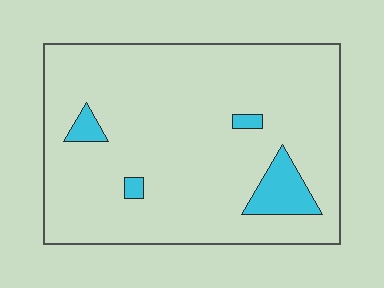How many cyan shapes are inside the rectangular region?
4.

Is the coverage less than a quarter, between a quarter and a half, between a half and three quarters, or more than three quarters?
Less than a quarter.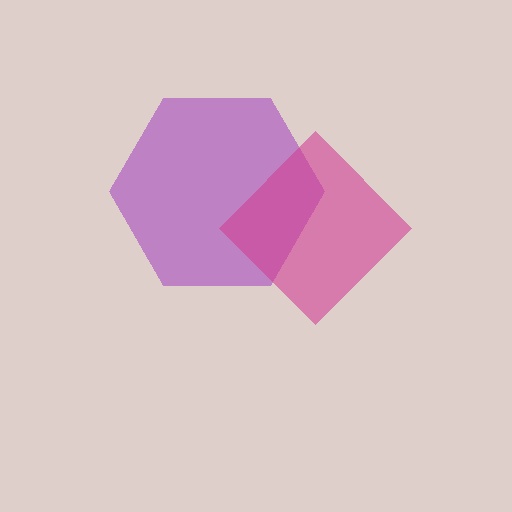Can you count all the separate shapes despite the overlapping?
Yes, there are 2 separate shapes.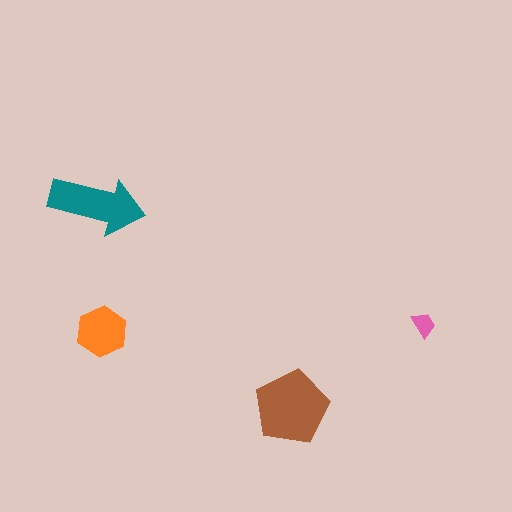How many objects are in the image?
There are 4 objects in the image.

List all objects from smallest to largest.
The pink trapezoid, the orange hexagon, the teal arrow, the brown pentagon.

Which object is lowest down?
The brown pentagon is bottommost.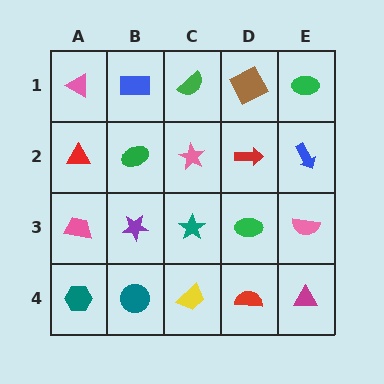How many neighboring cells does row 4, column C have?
3.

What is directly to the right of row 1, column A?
A blue rectangle.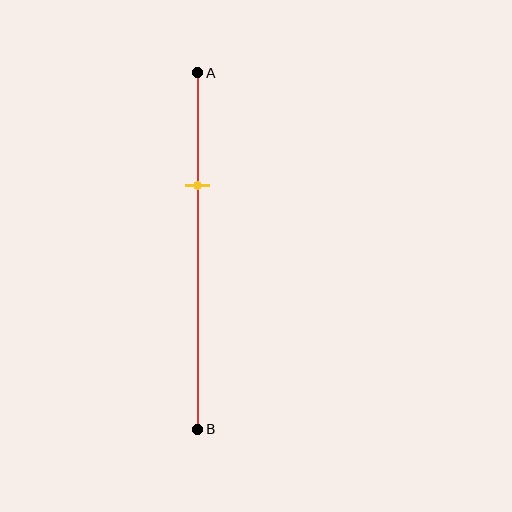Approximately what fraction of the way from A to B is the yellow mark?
The yellow mark is approximately 30% of the way from A to B.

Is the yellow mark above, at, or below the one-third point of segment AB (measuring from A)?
The yellow mark is approximately at the one-third point of segment AB.